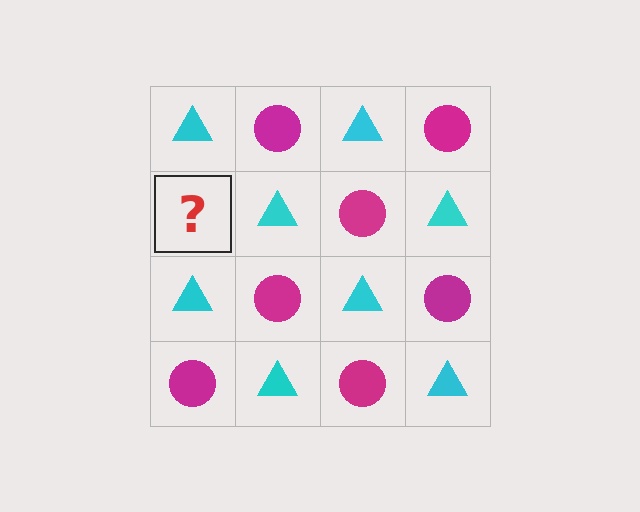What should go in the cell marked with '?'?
The missing cell should contain a magenta circle.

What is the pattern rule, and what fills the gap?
The rule is that it alternates cyan triangle and magenta circle in a checkerboard pattern. The gap should be filled with a magenta circle.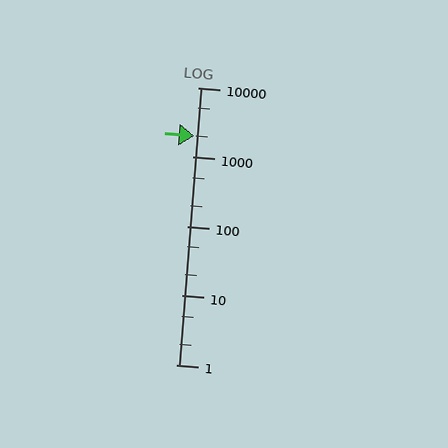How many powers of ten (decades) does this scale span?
The scale spans 4 decades, from 1 to 10000.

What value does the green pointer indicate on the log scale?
The pointer indicates approximately 2000.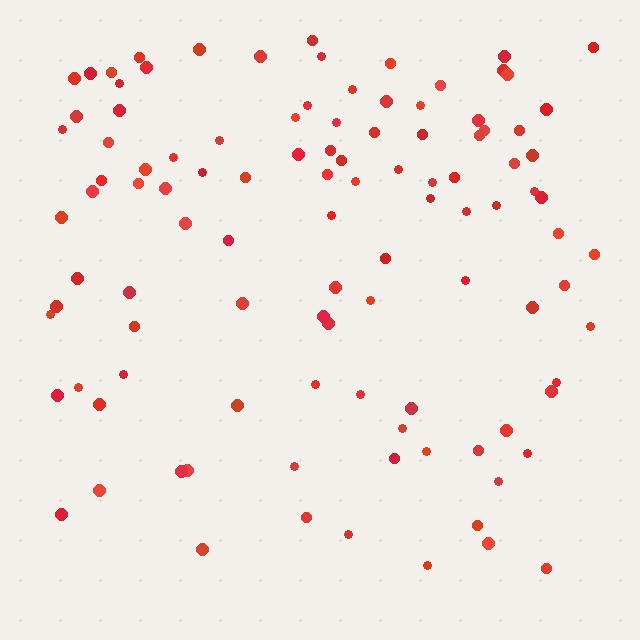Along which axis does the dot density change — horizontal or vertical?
Vertical.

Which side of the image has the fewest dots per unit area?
The bottom.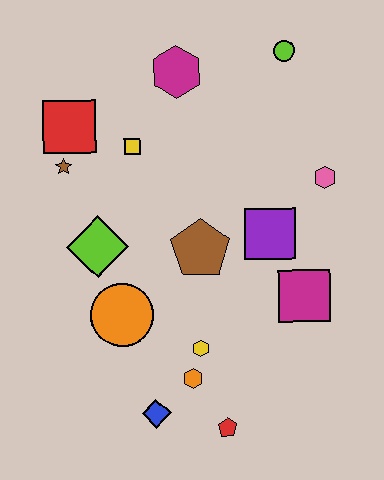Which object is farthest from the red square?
The red pentagon is farthest from the red square.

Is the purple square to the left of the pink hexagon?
Yes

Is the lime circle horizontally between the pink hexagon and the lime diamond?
Yes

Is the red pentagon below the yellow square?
Yes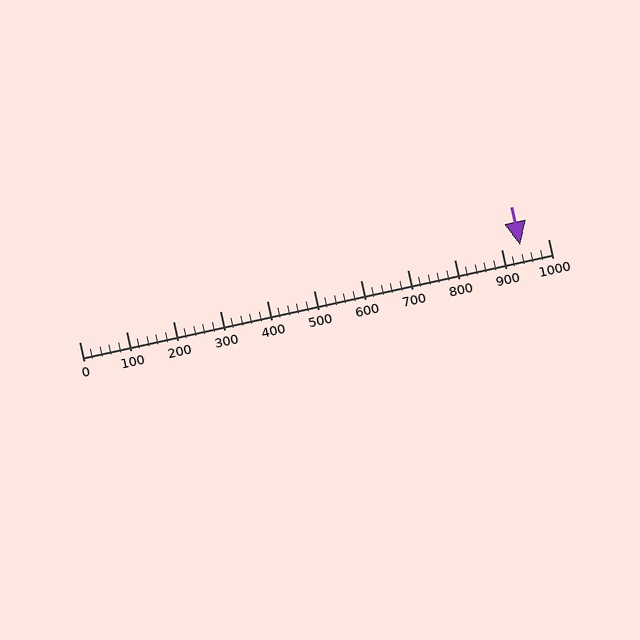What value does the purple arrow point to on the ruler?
The purple arrow points to approximately 940.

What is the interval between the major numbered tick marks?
The major tick marks are spaced 100 units apart.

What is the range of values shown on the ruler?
The ruler shows values from 0 to 1000.